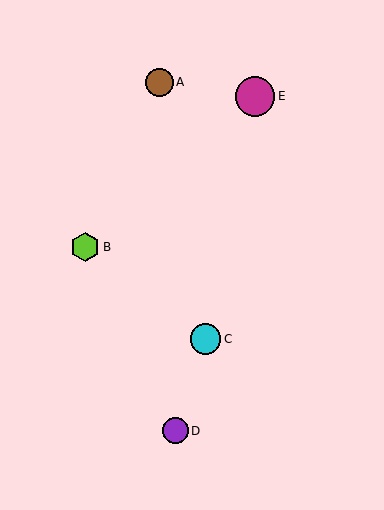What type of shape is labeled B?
Shape B is a lime hexagon.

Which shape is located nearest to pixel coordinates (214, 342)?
The cyan circle (labeled C) at (205, 339) is nearest to that location.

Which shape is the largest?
The magenta circle (labeled E) is the largest.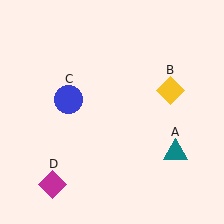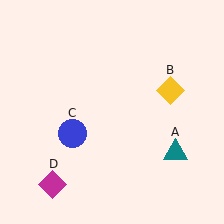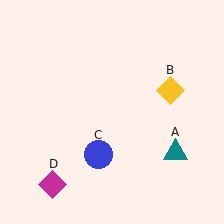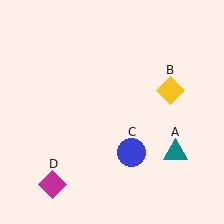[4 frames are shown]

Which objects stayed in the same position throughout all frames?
Teal triangle (object A) and yellow diamond (object B) and magenta diamond (object D) remained stationary.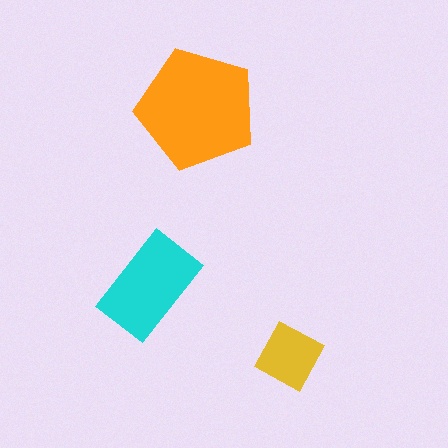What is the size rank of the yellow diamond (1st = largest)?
3rd.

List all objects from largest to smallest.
The orange pentagon, the cyan rectangle, the yellow diamond.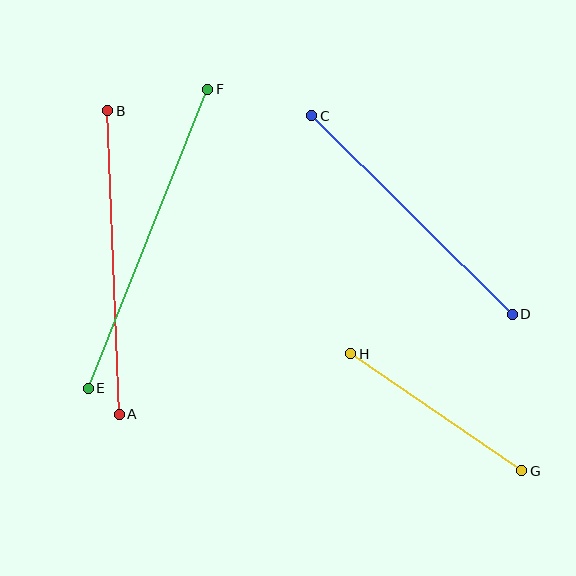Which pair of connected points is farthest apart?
Points E and F are farthest apart.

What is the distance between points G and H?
The distance is approximately 208 pixels.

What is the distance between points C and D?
The distance is approximately 282 pixels.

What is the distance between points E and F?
The distance is approximately 322 pixels.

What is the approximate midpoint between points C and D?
The midpoint is at approximately (412, 215) pixels.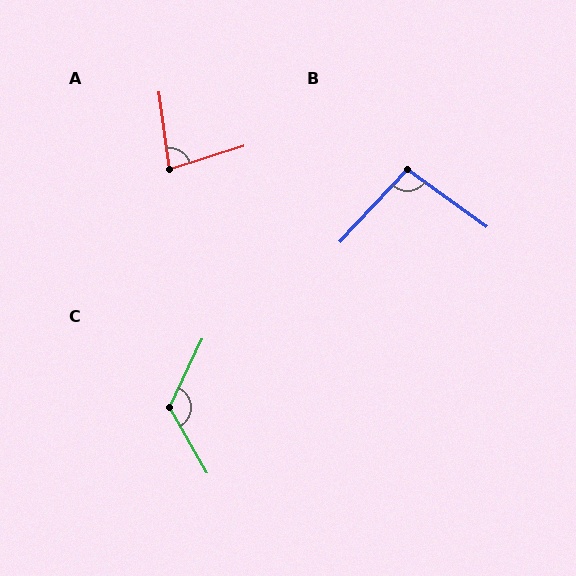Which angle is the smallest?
A, at approximately 80 degrees.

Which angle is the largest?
C, at approximately 124 degrees.